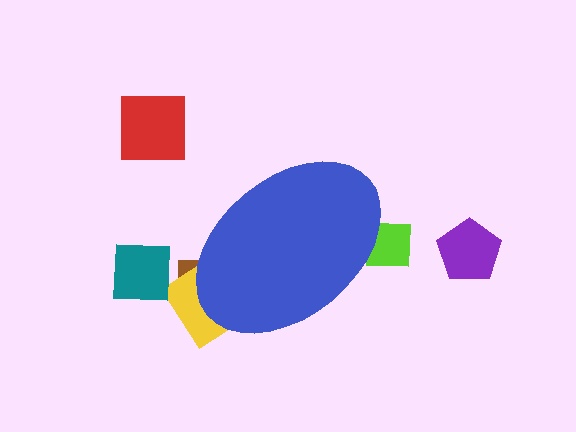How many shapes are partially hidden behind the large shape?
3 shapes are partially hidden.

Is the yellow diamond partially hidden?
Yes, the yellow diamond is partially hidden behind the blue ellipse.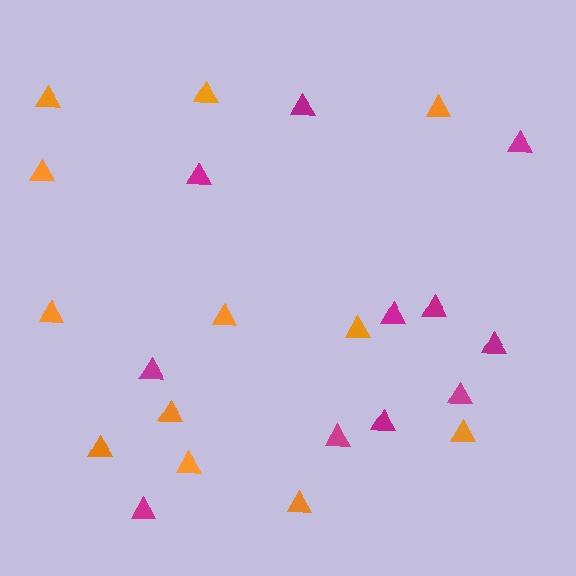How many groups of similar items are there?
There are 2 groups: one group of magenta triangles (11) and one group of orange triangles (12).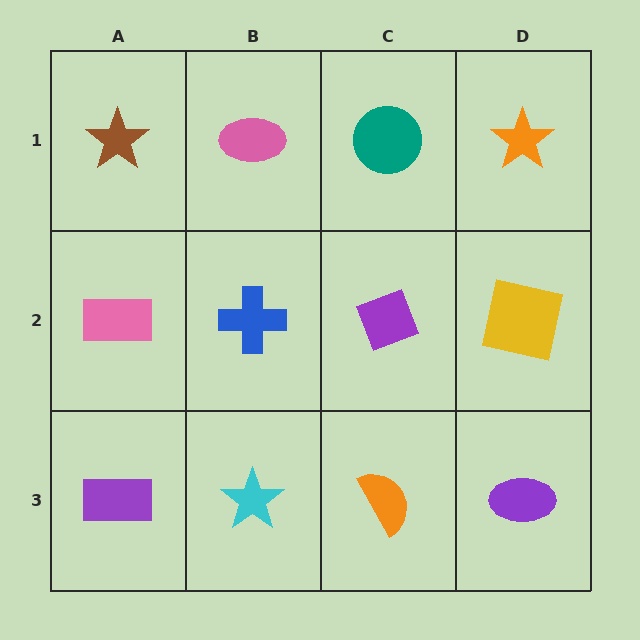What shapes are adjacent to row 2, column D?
An orange star (row 1, column D), a purple ellipse (row 3, column D), a purple diamond (row 2, column C).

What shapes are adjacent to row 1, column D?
A yellow square (row 2, column D), a teal circle (row 1, column C).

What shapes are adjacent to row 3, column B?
A blue cross (row 2, column B), a purple rectangle (row 3, column A), an orange semicircle (row 3, column C).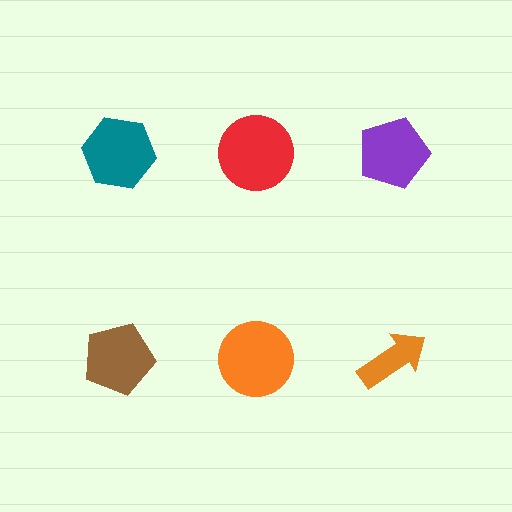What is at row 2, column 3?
An orange arrow.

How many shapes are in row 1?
3 shapes.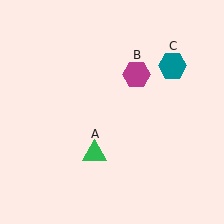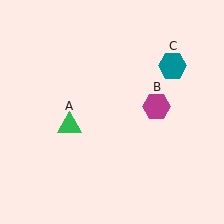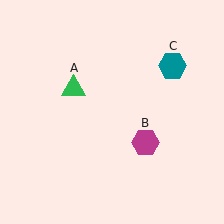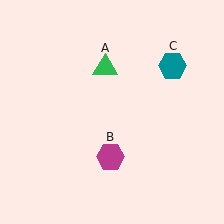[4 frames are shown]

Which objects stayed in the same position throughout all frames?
Teal hexagon (object C) remained stationary.